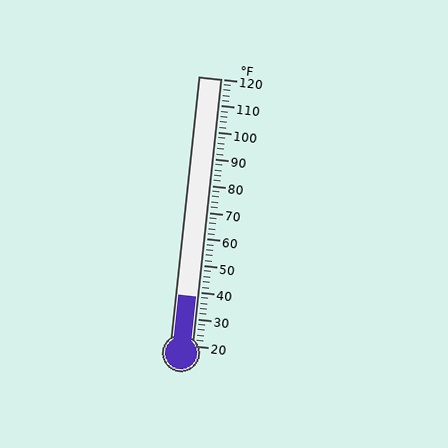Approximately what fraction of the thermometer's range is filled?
The thermometer is filled to approximately 20% of its range.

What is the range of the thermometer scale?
The thermometer scale ranges from 20°F to 120°F.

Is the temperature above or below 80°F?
The temperature is below 80°F.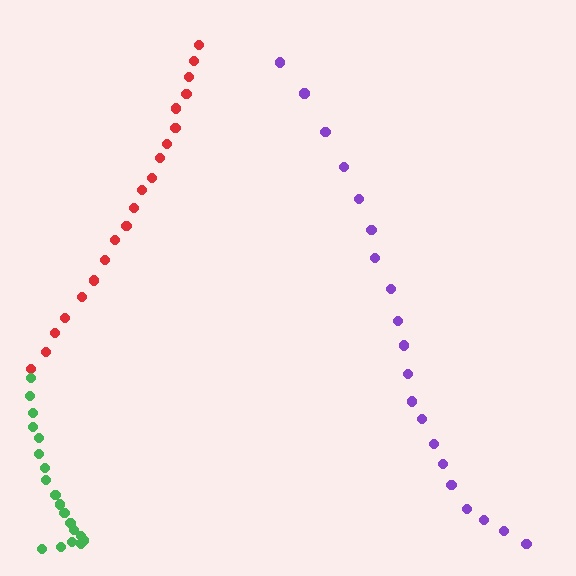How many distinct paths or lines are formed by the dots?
There are 3 distinct paths.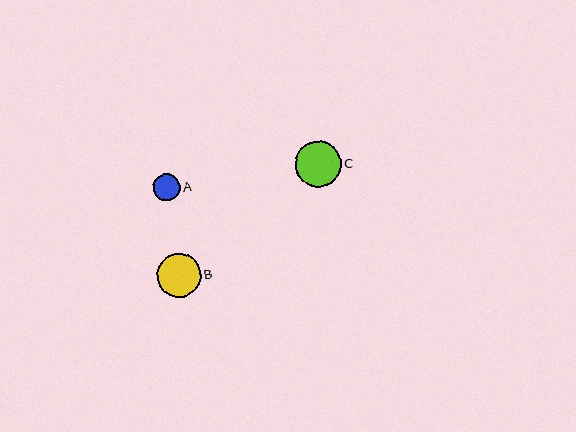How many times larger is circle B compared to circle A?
Circle B is approximately 1.6 times the size of circle A.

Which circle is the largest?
Circle C is the largest with a size of approximately 46 pixels.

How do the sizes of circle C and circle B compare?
Circle C and circle B are approximately the same size.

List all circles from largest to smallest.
From largest to smallest: C, B, A.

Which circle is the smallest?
Circle A is the smallest with a size of approximately 27 pixels.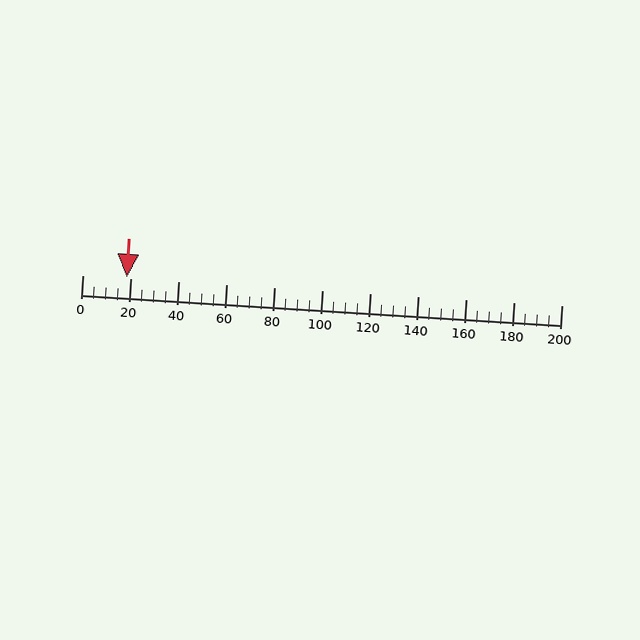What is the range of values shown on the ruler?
The ruler shows values from 0 to 200.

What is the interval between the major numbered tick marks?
The major tick marks are spaced 20 units apart.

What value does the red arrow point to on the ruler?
The red arrow points to approximately 18.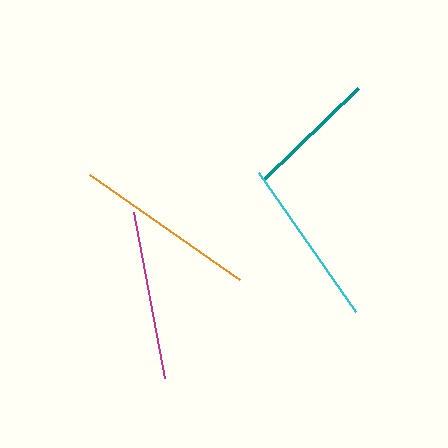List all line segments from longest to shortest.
From longest to shortest: orange, cyan, magenta, teal.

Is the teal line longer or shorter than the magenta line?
The magenta line is longer than the teal line.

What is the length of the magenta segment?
The magenta segment is approximately 169 pixels long.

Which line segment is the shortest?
The teal line is the shortest at approximately 131 pixels.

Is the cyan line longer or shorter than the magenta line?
The cyan line is longer than the magenta line.